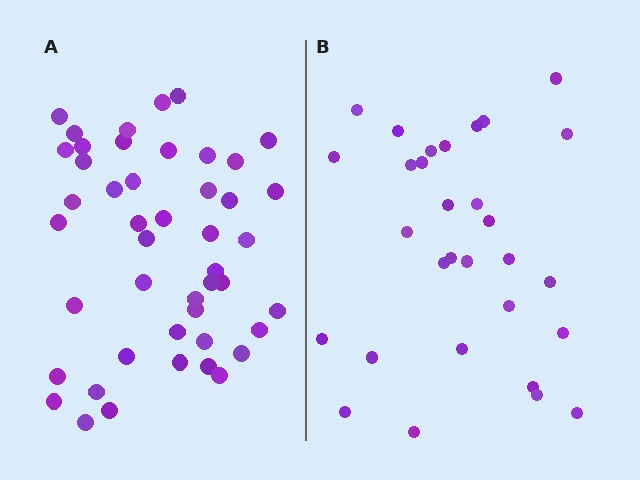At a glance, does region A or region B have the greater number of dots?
Region A (the left region) has more dots.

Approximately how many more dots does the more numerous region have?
Region A has approximately 15 more dots than region B.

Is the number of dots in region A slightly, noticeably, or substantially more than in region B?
Region A has substantially more. The ratio is roughly 1.5 to 1.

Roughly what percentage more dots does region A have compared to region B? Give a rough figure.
About 55% more.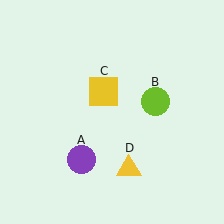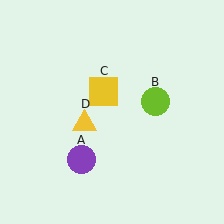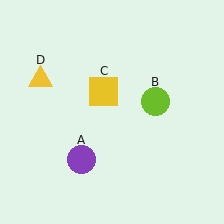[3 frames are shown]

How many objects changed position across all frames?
1 object changed position: yellow triangle (object D).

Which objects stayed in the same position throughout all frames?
Purple circle (object A) and lime circle (object B) and yellow square (object C) remained stationary.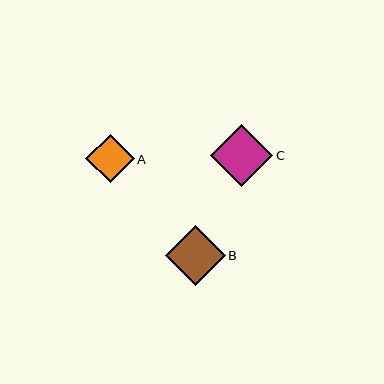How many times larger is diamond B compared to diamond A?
Diamond B is approximately 1.2 times the size of diamond A.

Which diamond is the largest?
Diamond C is the largest with a size of approximately 62 pixels.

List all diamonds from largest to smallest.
From largest to smallest: C, B, A.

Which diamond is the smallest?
Diamond A is the smallest with a size of approximately 49 pixels.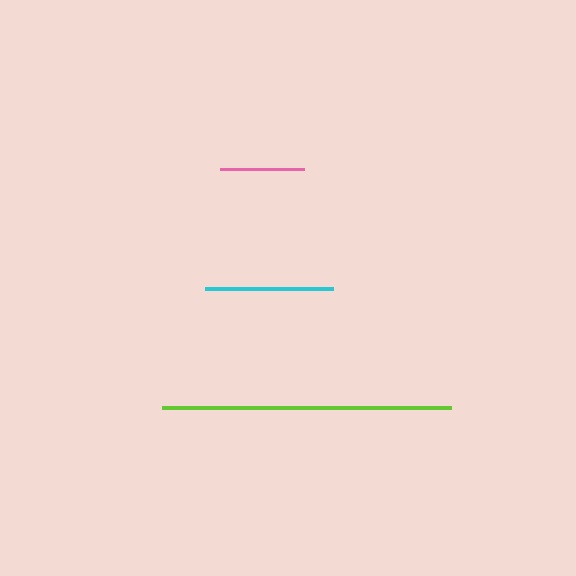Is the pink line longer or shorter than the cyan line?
The cyan line is longer than the pink line.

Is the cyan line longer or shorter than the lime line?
The lime line is longer than the cyan line.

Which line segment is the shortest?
The pink line is the shortest at approximately 84 pixels.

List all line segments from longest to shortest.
From longest to shortest: lime, cyan, pink.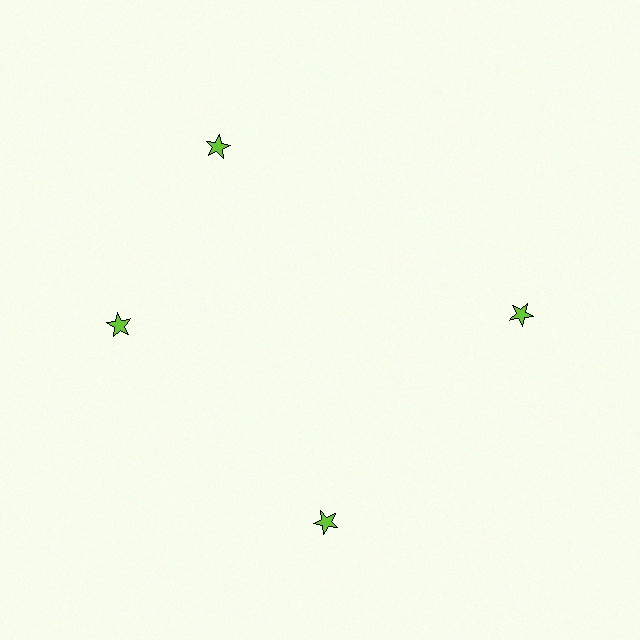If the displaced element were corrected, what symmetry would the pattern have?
It would have 4-fold rotational symmetry — the pattern would map onto itself every 90 degrees.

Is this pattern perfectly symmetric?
No. The 4 lime stars are arranged in a ring, but one element near the 12 o'clock position is rotated out of alignment along the ring, breaking the 4-fold rotational symmetry.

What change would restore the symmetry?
The symmetry would be restored by rotating it back into even spacing with its neighbors so that all 4 stars sit at equal angles and equal distance from the center.